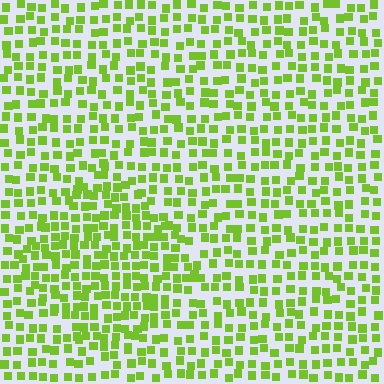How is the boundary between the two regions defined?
The boundary is defined by a change in element density (approximately 1.5x ratio). All elements are the same color, size, and shape.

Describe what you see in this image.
The image contains small lime elements arranged at two different densities. A diamond-shaped region is visible where the elements are more densely packed than the surrounding area.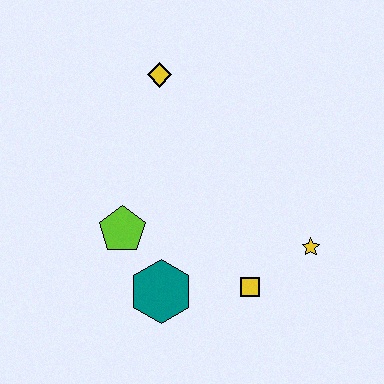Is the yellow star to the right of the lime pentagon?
Yes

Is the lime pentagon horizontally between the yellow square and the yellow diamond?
No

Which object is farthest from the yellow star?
The yellow diamond is farthest from the yellow star.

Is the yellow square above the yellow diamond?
No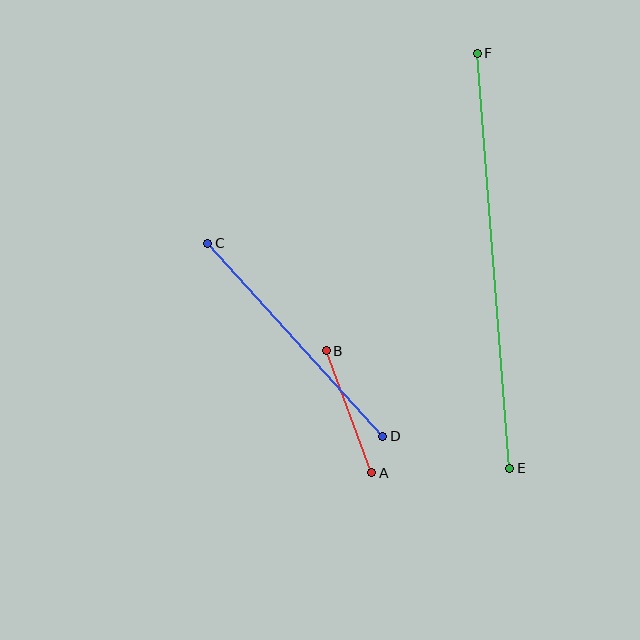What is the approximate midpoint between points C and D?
The midpoint is at approximately (295, 340) pixels.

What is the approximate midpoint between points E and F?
The midpoint is at approximately (494, 261) pixels.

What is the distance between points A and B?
The distance is approximately 130 pixels.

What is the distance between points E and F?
The distance is approximately 416 pixels.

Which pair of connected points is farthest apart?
Points E and F are farthest apart.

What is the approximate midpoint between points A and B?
The midpoint is at approximately (349, 412) pixels.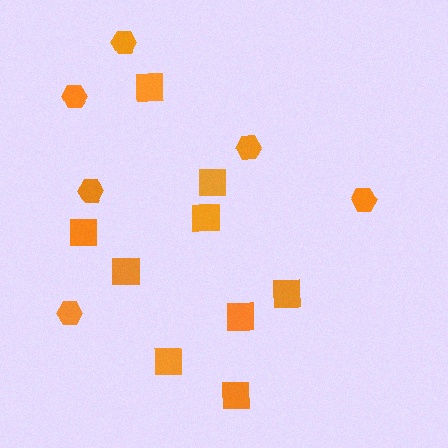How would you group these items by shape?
There are 2 groups: one group of hexagons (6) and one group of squares (9).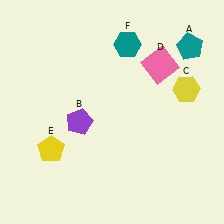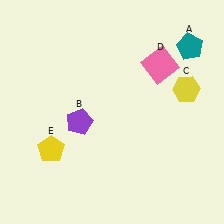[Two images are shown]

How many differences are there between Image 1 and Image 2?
There is 1 difference between the two images.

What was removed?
The teal hexagon (F) was removed in Image 2.